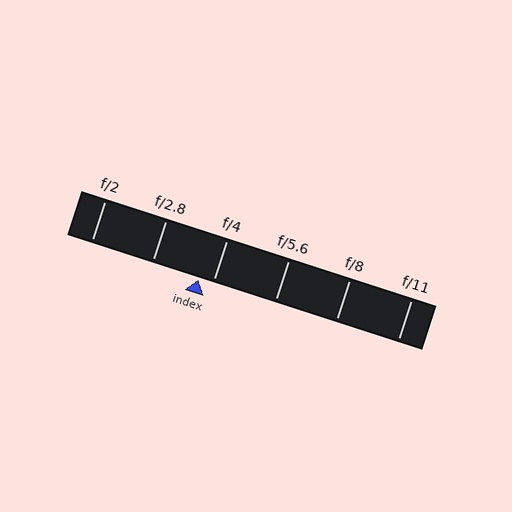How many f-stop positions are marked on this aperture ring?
There are 6 f-stop positions marked.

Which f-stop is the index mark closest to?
The index mark is closest to f/4.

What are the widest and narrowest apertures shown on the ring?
The widest aperture shown is f/2 and the narrowest is f/11.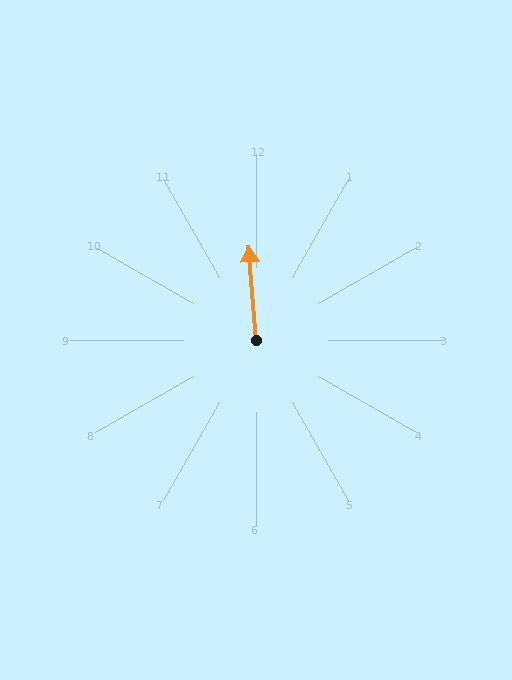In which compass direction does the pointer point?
North.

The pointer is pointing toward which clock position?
Roughly 12 o'clock.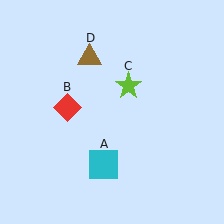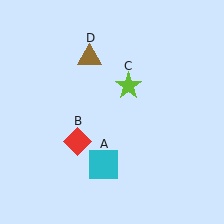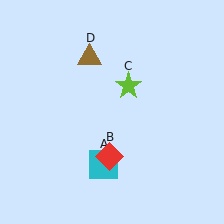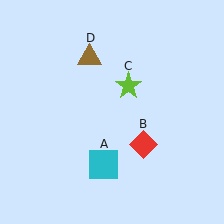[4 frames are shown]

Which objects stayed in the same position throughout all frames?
Cyan square (object A) and lime star (object C) and brown triangle (object D) remained stationary.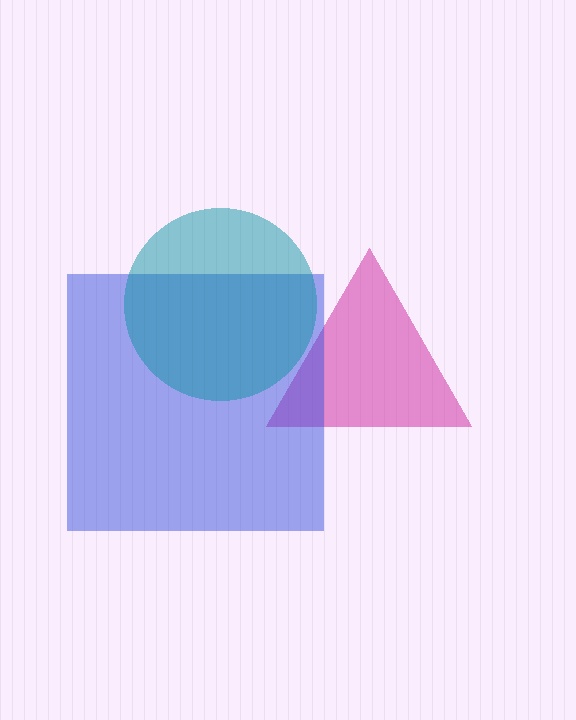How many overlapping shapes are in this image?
There are 3 overlapping shapes in the image.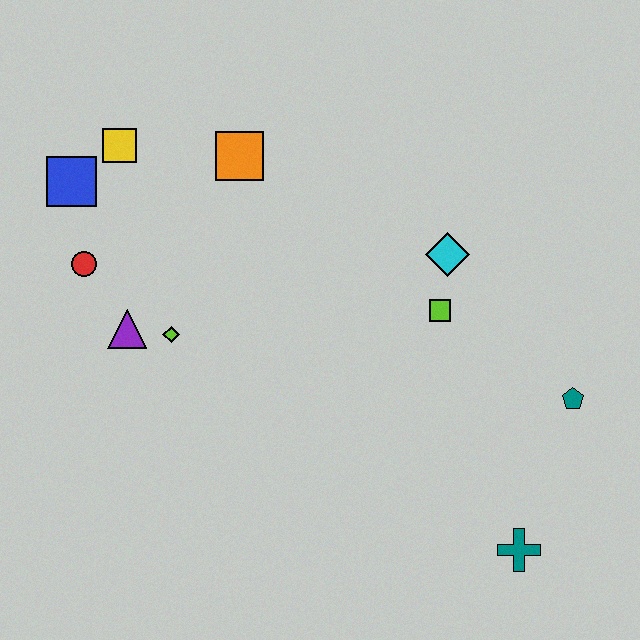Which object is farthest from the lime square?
The blue square is farthest from the lime square.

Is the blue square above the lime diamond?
Yes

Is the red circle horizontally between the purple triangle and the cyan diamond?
No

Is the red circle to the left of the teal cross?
Yes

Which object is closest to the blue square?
The yellow square is closest to the blue square.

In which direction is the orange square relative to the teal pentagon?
The orange square is to the left of the teal pentagon.